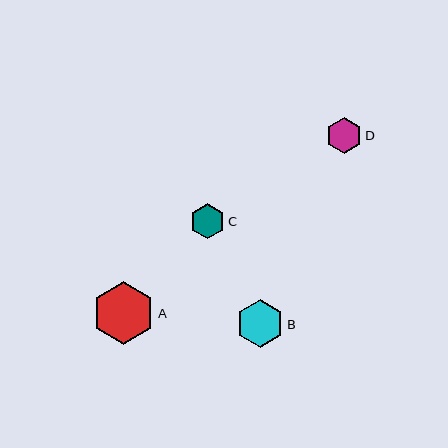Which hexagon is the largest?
Hexagon A is the largest with a size of approximately 63 pixels.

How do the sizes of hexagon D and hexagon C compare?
Hexagon D and hexagon C are approximately the same size.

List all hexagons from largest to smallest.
From largest to smallest: A, B, D, C.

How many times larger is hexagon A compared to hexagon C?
Hexagon A is approximately 1.8 times the size of hexagon C.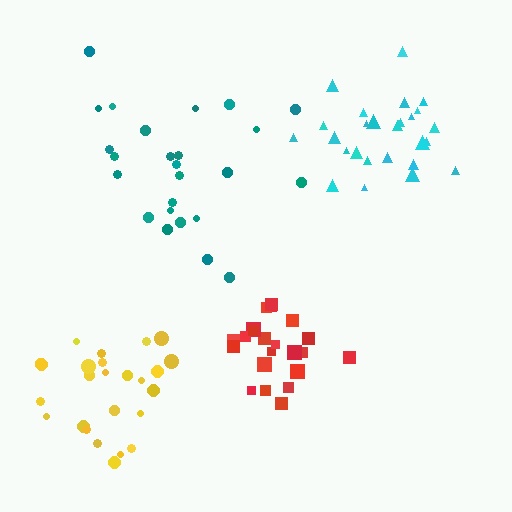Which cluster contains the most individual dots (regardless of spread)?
Cyan (27).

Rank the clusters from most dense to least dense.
yellow, red, cyan, teal.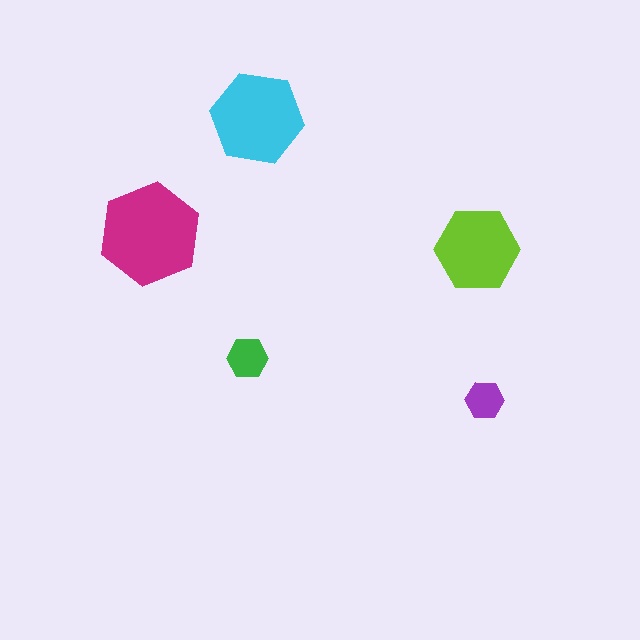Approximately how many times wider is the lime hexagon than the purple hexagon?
About 2 times wider.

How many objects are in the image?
There are 5 objects in the image.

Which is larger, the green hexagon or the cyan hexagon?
The cyan one.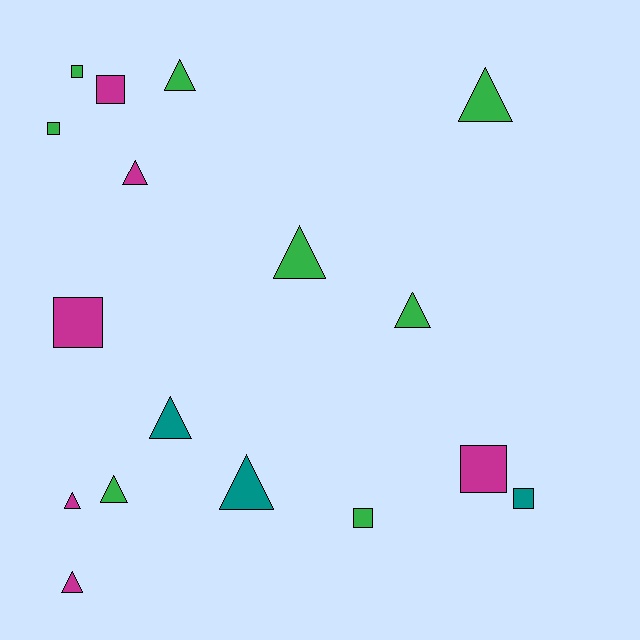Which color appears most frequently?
Green, with 8 objects.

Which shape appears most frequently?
Triangle, with 10 objects.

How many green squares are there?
There are 3 green squares.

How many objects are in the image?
There are 17 objects.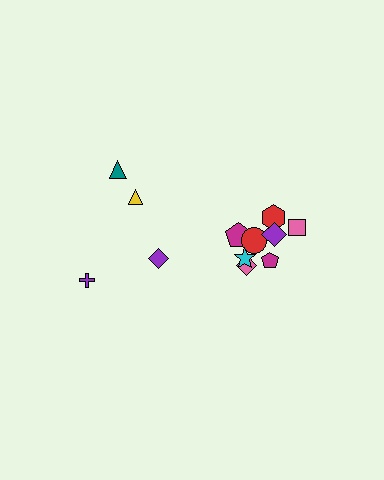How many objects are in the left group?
There are 4 objects.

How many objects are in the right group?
There are 8 objects.